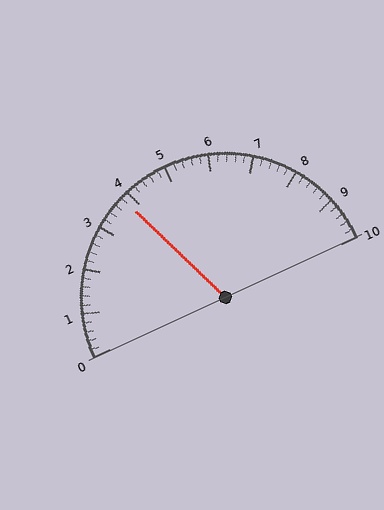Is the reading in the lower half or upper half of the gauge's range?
The reading is in the lower half of the range (0 to 10).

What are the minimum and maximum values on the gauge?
The gauge ranges from 0 to 10.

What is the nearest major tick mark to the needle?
The nearest major tick mark is 4.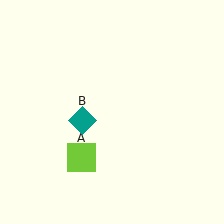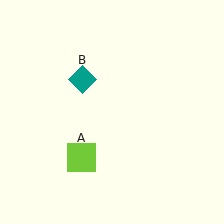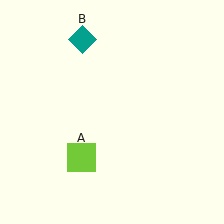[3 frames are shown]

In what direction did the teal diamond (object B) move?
The teal diamond (object B) moved up.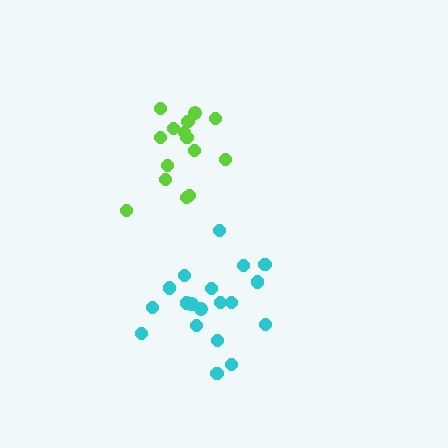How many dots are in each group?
Group 1: 20 dots, Group 2: 15 dots (35 total).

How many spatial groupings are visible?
There are 2 spatial groupings.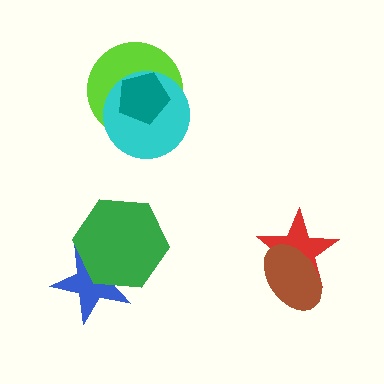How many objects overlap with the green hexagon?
1 object overlaps with the green hexagon.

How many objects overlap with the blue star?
1 object overlaps with the blue star.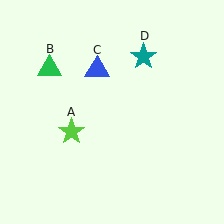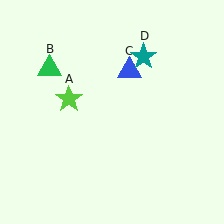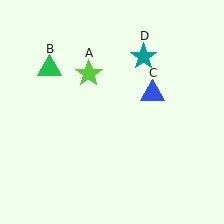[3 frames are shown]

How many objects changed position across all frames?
2 objects changed position: lime star (object A), blue triangle (object C).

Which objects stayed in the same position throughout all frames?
Green triangle (object B) and teal star (object D) remained stationary.